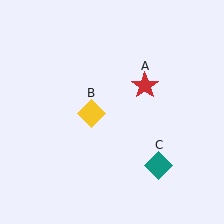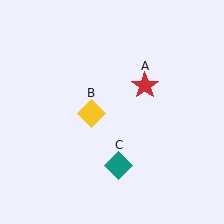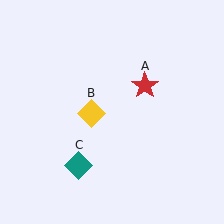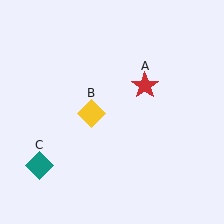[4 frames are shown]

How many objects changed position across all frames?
1 object changed position: teal diamond (object C).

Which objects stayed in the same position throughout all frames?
Red star (object A) and yellow diamond (object B) remained stationary.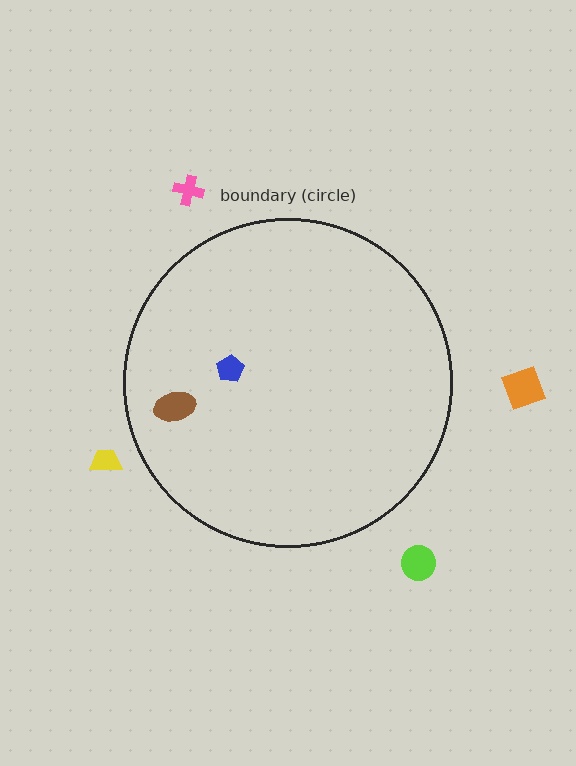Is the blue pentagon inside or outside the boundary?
Inside.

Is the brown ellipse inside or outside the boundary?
Inside.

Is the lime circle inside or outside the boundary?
Outside.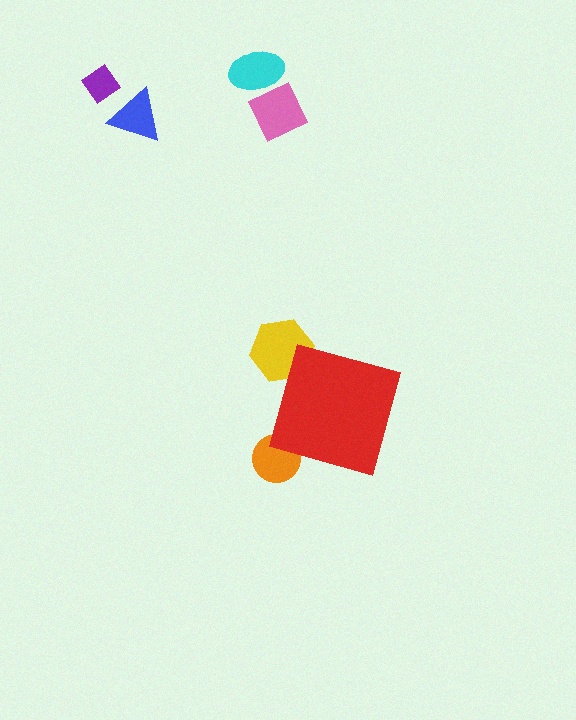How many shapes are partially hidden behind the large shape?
2 shapes are partially hidden.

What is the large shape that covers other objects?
A red diamond.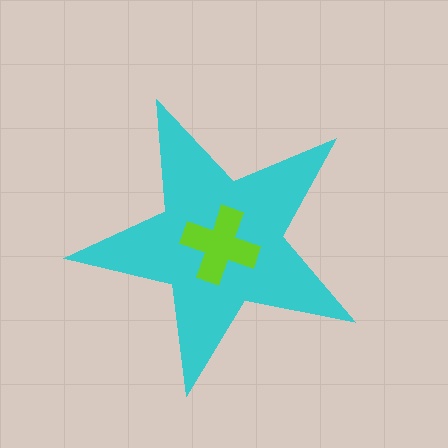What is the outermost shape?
The cyan star.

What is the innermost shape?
The lime cross.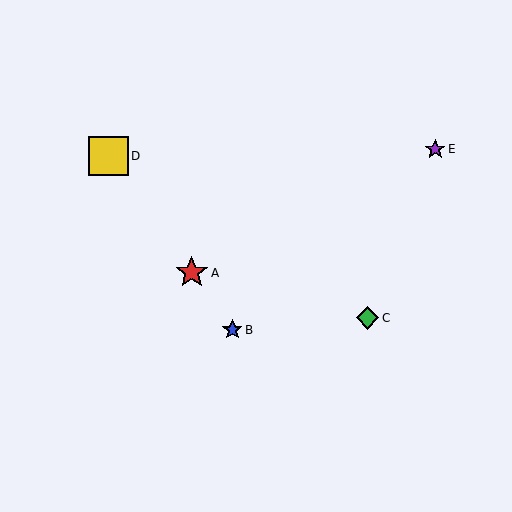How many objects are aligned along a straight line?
3 objects (A, B, D) are aligned along a straight line.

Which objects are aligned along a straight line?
Objects A, B, D are aligned along a straight line.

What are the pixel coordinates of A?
Object A is at (192, 273).